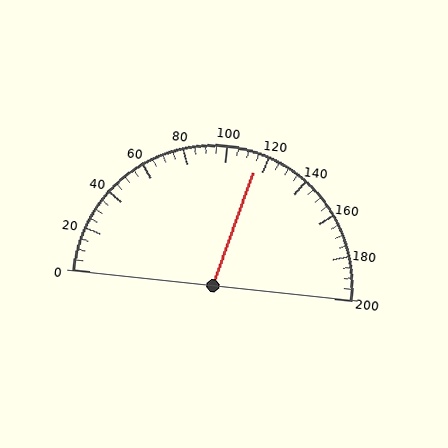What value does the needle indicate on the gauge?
The needle indicates approximately 115.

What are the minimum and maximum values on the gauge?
The gauge ranges from 0 to 200.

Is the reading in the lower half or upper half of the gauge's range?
The reading is in the upper half of the range (0 to 200).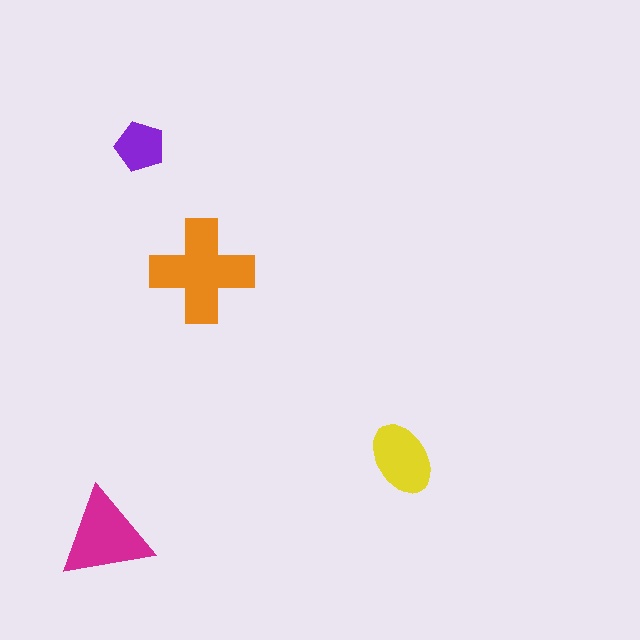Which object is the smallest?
The purple pentagon.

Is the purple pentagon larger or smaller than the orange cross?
Smaller.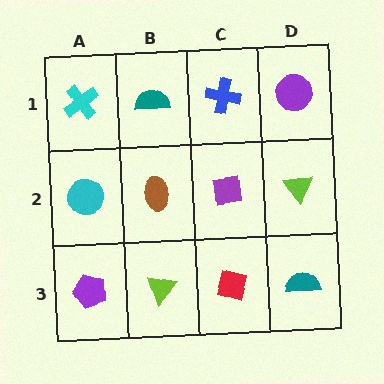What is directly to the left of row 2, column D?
A purple square.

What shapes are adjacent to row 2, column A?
A cyan cross (row 1, column A), a purple pentagon (row 3, column A), a brown ellipse (row 2, column B).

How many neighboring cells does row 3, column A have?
2.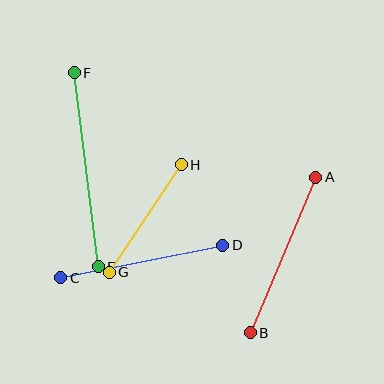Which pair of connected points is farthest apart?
Points E and F are farthest apart.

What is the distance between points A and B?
The distance is approximately 169 pixels.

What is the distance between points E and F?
The distance is approximately 195 pixels.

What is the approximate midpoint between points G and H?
The midpoint is at approximately (145, 219) pixels.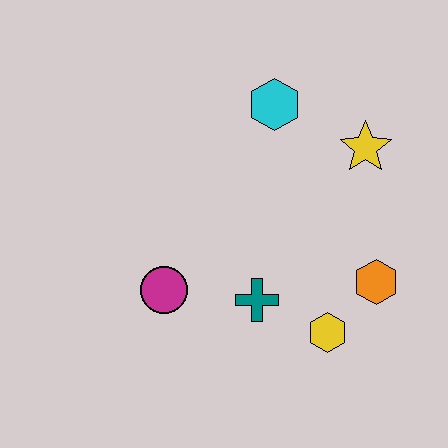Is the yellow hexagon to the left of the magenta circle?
No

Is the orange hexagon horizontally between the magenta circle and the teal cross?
No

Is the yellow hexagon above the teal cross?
No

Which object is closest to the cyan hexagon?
The yellow star is closest to the cyan hexagon.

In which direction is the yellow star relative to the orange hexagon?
The yellow star is above the orange hexagon.